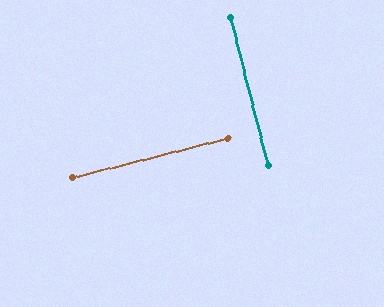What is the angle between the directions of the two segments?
Approximately 90 degrees.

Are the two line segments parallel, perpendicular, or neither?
Perpendicular — they meet at approximately 90°.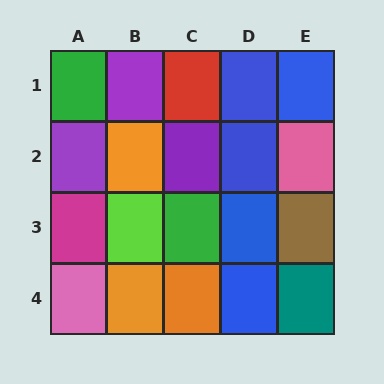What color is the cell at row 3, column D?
Blue.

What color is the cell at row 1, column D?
Blue.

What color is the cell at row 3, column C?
Green.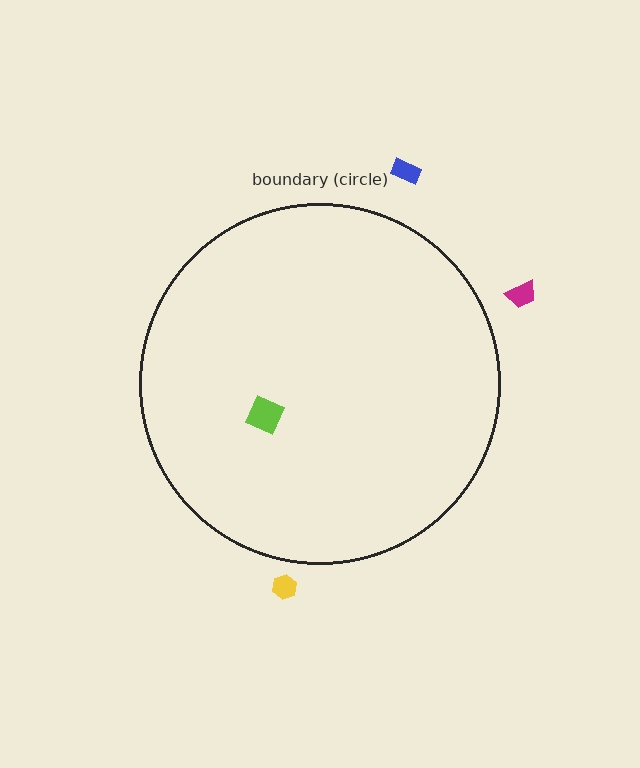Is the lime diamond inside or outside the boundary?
Inside.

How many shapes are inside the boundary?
1 inside, 3 outside.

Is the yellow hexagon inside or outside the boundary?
Outside.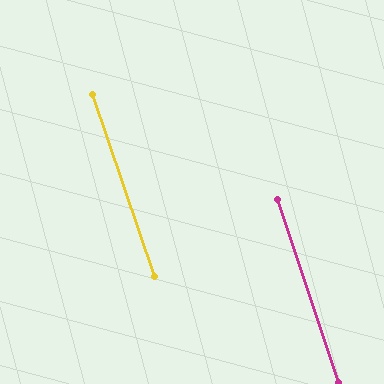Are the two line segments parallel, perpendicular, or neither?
Parallel — their directions differ by only 0.4°.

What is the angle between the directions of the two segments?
Approximately 0 degrees.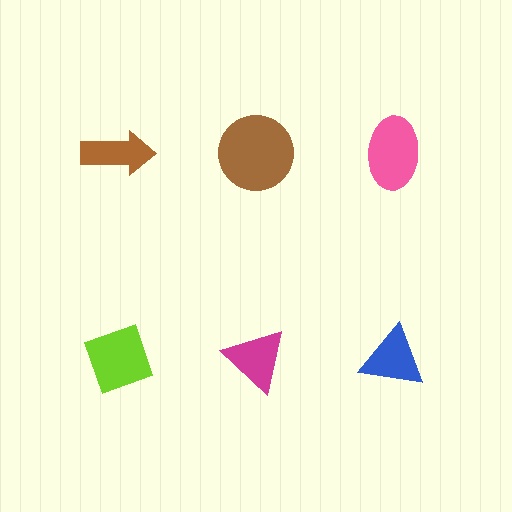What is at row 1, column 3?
A pink ellipse.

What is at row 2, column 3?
A blue triangle.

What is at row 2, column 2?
A magenta triangle.